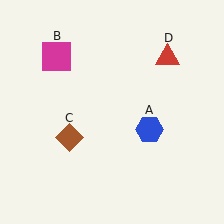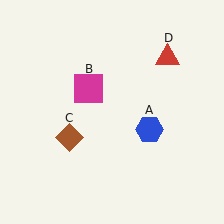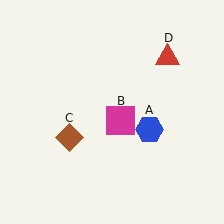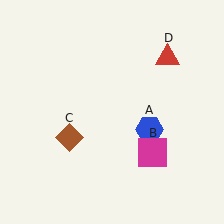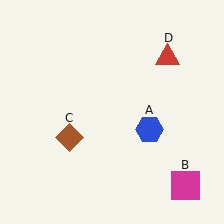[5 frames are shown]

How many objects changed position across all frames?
1 object changed position: magenta square (object B).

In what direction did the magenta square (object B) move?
The magenta square (object B) moved down and to the right.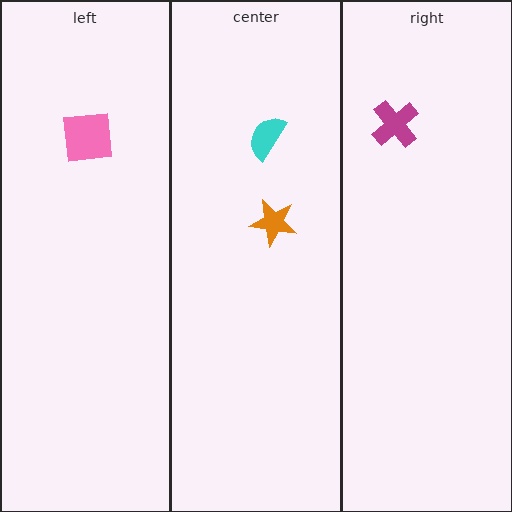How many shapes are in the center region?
2.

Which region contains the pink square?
The left region.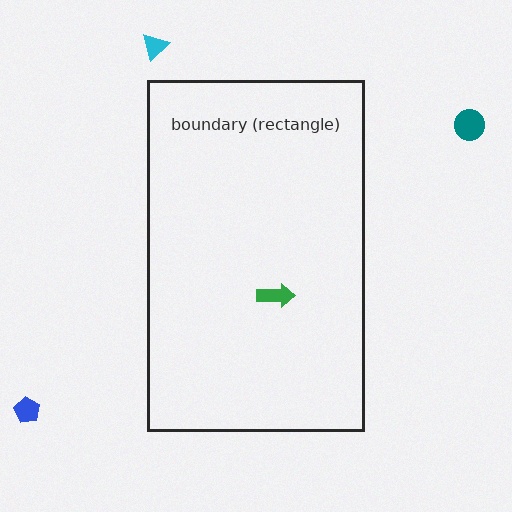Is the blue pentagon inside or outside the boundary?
Outside.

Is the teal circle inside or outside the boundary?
Outside.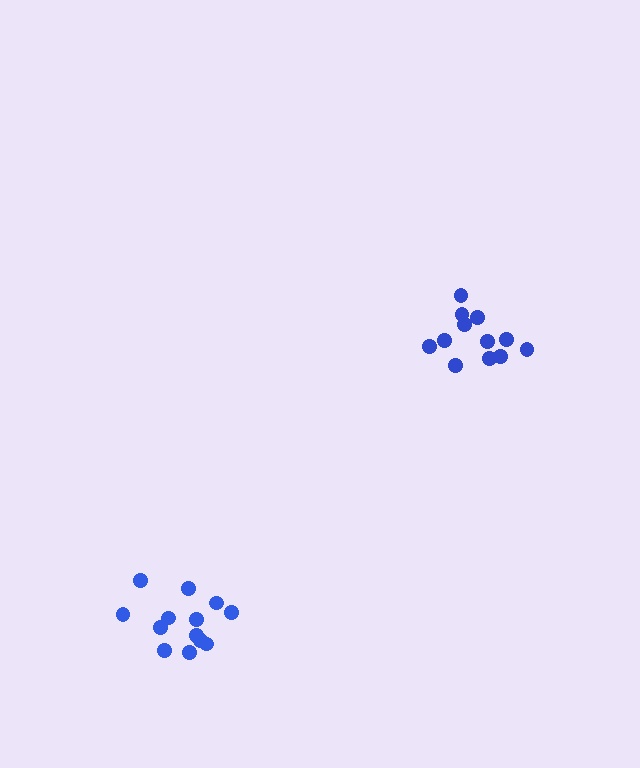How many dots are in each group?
Group 1: 13 dots, Group 2: 12 dots (25 total).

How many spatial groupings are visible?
There are 2 spatial groupings.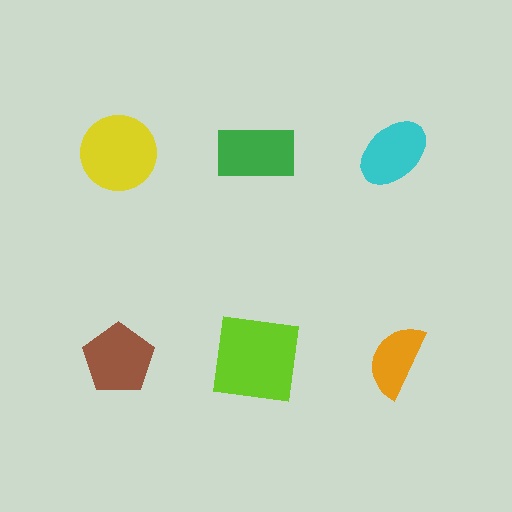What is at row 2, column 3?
An orange semicircle.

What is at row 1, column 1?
A yellow circle.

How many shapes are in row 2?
3 shapes.